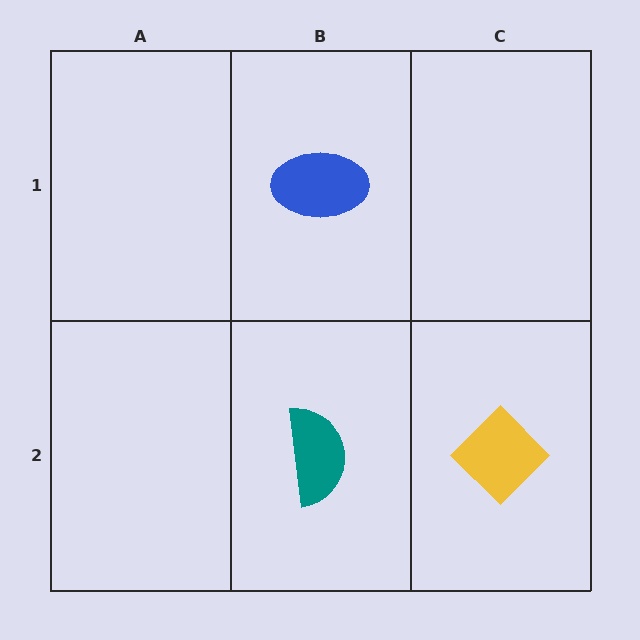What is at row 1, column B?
A blue ellipse.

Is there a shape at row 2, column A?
No, that cell is empty.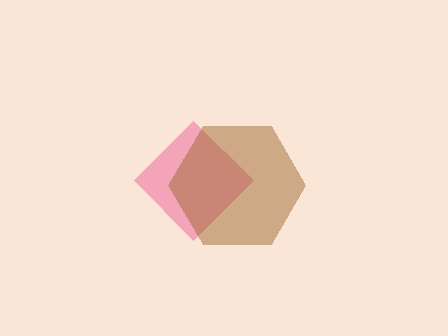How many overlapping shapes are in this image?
There are 2 overlapping shapes in the image.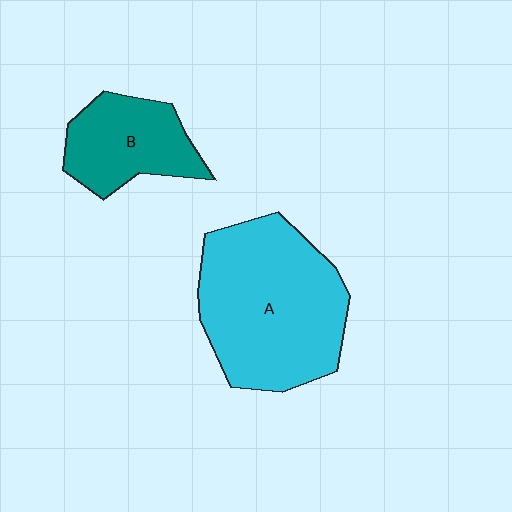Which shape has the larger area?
Shape A (cyan).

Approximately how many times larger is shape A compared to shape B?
Approximately 2.0 times.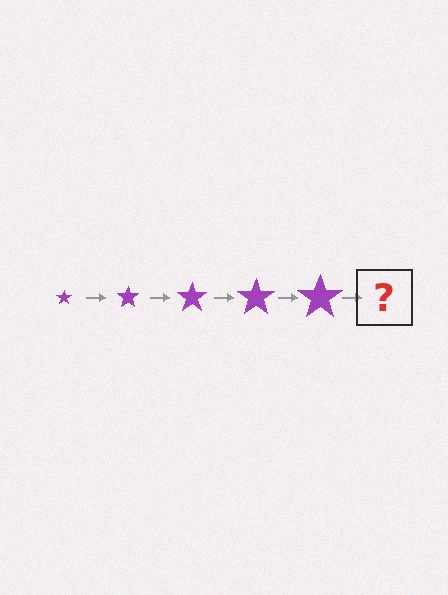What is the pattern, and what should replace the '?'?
The pattern is that the star gets progressively larger each step. The '?' should be a purple star, larger than the previous one.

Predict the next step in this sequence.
The next step is a purple star, larger than the previous one.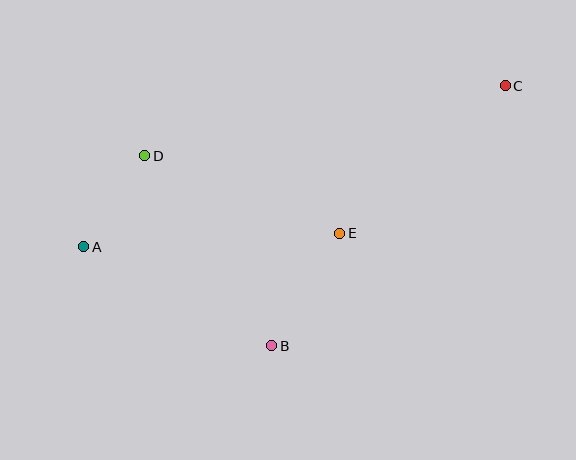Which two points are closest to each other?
Points A and D are closest to each other.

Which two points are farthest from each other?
Points A and C are farthest from each other.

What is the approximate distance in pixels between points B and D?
The distance between B and D is approximately 228 pixels.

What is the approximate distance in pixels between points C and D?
The distance between C and D is approximately 367 pixels.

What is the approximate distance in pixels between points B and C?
The distance between B and C is approximately 350 pixels.